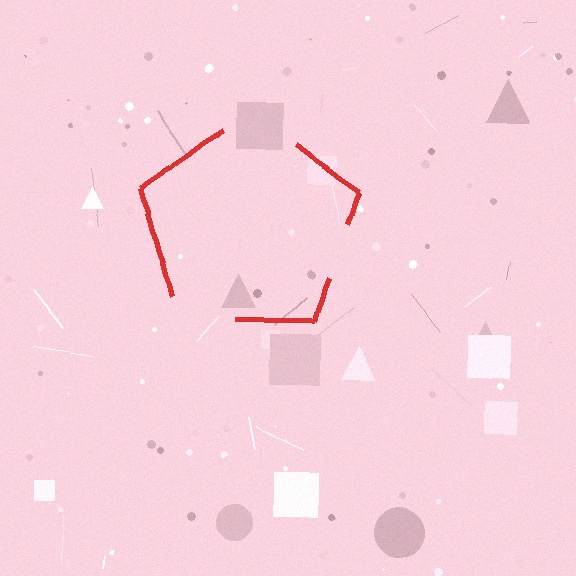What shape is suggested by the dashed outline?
The dashed outline suggests a pentagon.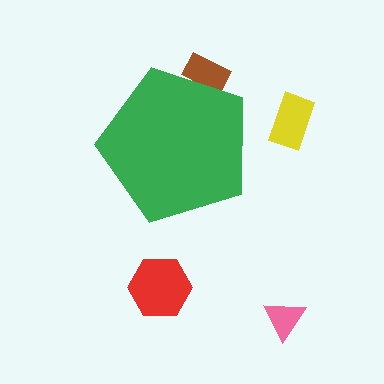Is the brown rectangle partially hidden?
Yes, the brown rectangle is partially hidden behind the green pentagon.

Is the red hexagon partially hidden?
No, the red hexagon is fully visible.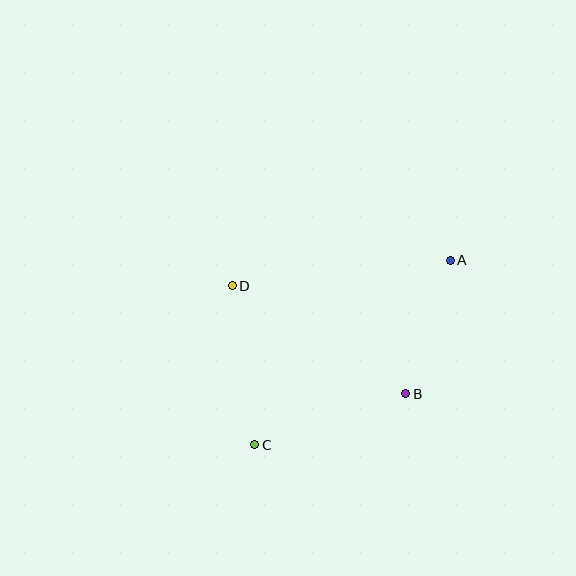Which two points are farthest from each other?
Points A and C are farthest from each other.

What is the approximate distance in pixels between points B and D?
The distance between B and D is approximately 204 pixels.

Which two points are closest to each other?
Points A and B are closest to each other.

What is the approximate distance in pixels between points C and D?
The distance between C and D is approximately 160 pixels.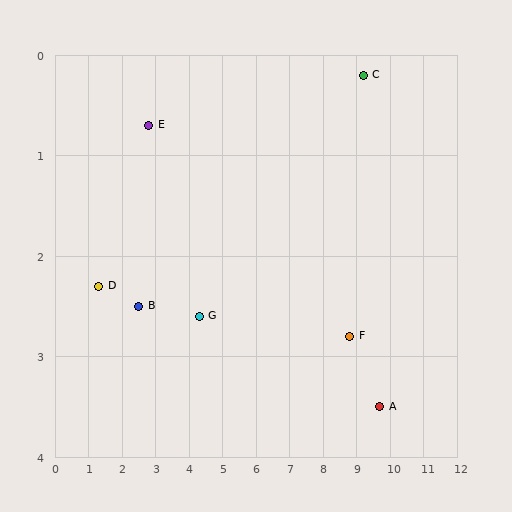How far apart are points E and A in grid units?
Points E and A are about 7.4 grid units apart.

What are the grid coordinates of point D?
Point D is at approximately (1.3, 2.3).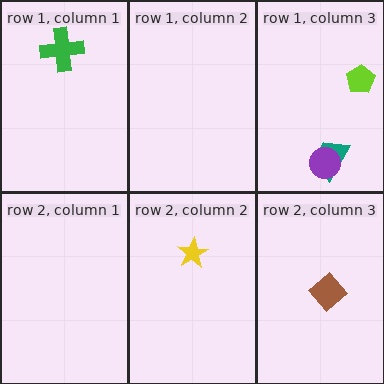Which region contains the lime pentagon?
The row 1, column 3 region.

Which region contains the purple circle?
The row 1, column 3 region.